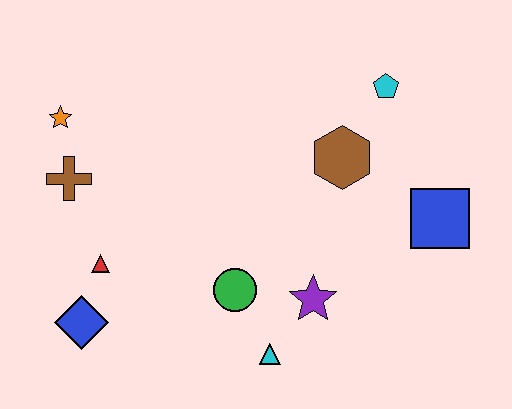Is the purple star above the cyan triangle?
Yes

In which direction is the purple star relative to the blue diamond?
The purple star is to the right of the blue diamond.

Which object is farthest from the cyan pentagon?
The blue diamond is farthest from the cyan pentagon.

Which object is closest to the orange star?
The brown cross is closest to the orange star.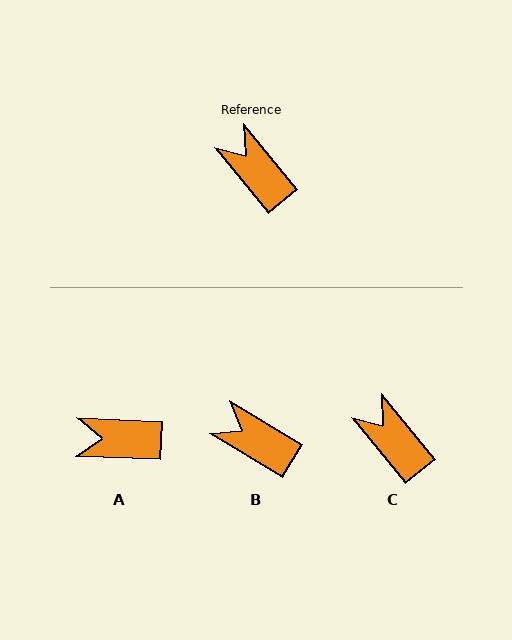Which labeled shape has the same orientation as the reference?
C.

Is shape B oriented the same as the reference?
No, it is off by about 20 degrees.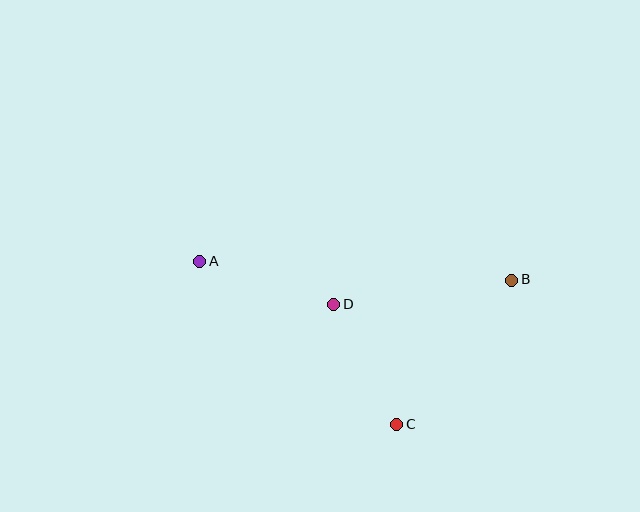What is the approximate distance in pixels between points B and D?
The distance between B and D is approximately 179 pixels.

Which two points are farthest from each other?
Points A and B are farthest from each other.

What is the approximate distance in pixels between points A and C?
The distance between A and C is approximately 256 pixels.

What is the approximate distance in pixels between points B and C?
The distance between B and C is approximately 185 pixels.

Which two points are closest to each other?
Points C and D are closest to each other.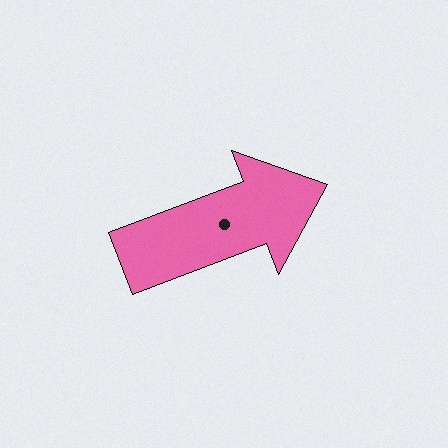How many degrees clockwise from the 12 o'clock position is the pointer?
Approximately 69 degrees.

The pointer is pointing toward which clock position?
Roughly 2 o'clock.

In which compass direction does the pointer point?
East.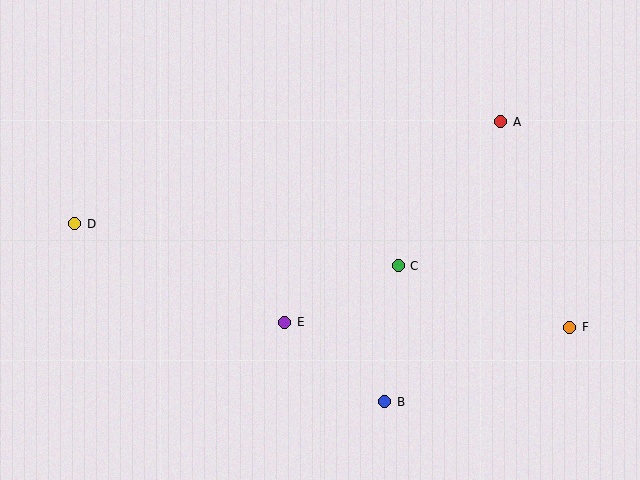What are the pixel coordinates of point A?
Point A is at (501, 122).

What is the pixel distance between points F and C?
The distance between F and C is 182 pixels.